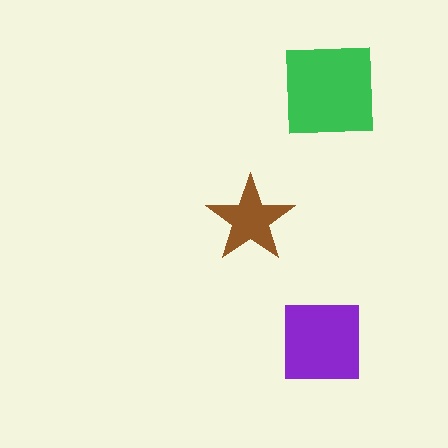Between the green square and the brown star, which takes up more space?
The green square.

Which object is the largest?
The green square.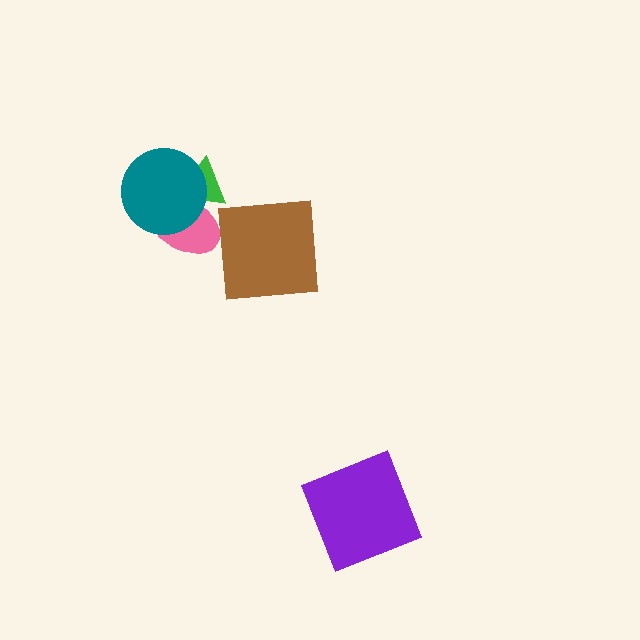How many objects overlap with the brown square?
0 objects overlap with the brown square.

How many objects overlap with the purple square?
0 objects overlap with the purple square.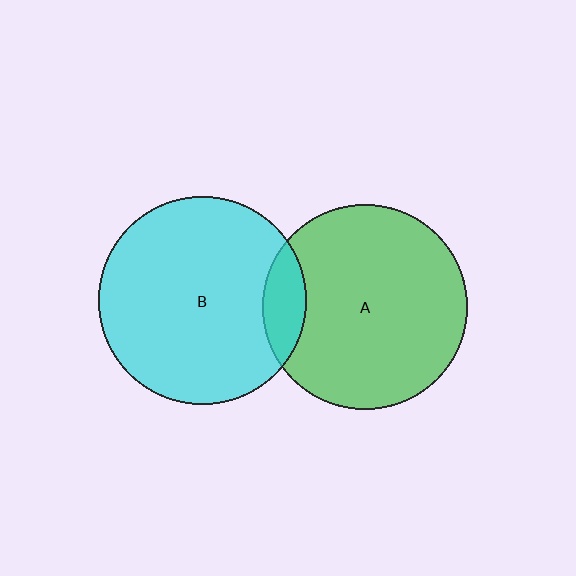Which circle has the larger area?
Circle B (cyan).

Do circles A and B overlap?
Yes.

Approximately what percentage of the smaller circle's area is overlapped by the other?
Approximately 10%.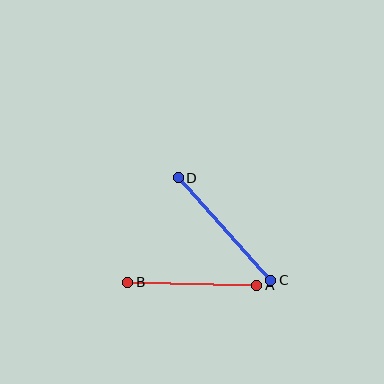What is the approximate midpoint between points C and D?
The midpoint is at approximately (224, 229) pixels.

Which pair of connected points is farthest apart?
Points C and D are farthest apart.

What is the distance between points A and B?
The distance is approximately 129 pixels.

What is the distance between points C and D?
The distance is approximately 138 pixels.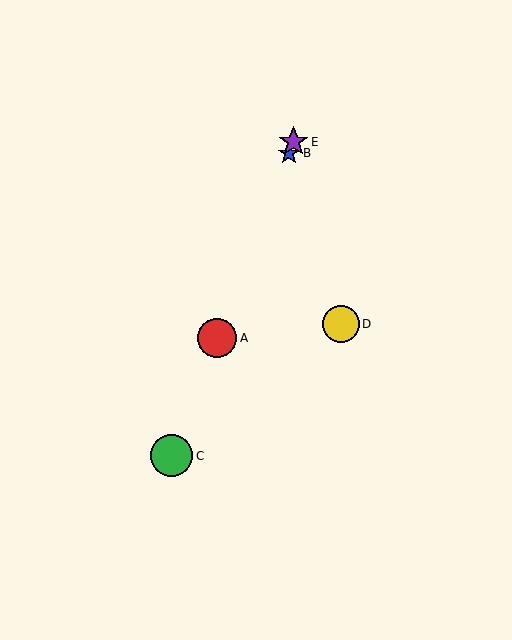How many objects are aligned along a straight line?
4 objects (A, B, C, E) are aligned along a straight line.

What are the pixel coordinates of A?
Object A is at (217, 338).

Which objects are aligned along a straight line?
Objects A, B, C, E are aligned along a straight line.